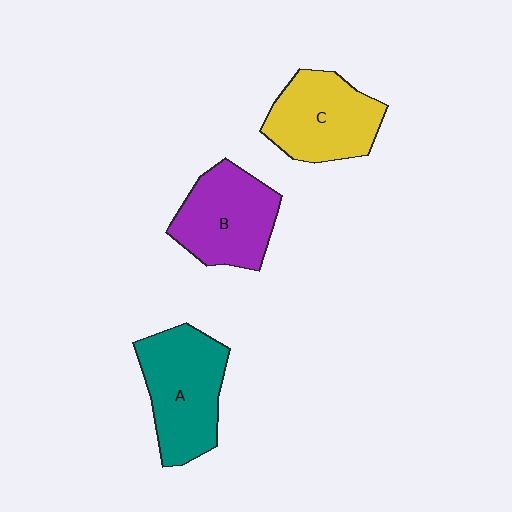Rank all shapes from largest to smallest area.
From largest to smallest: A (teal), B (purple), C (yellow).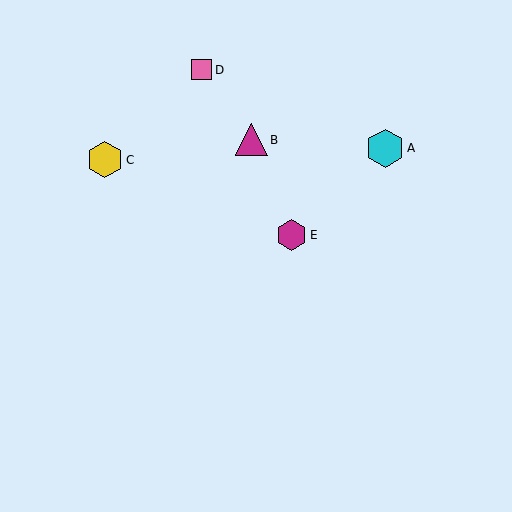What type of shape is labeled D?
Shape D is a pink square.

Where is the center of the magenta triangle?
The center of the magenta triangle is at (251, 140).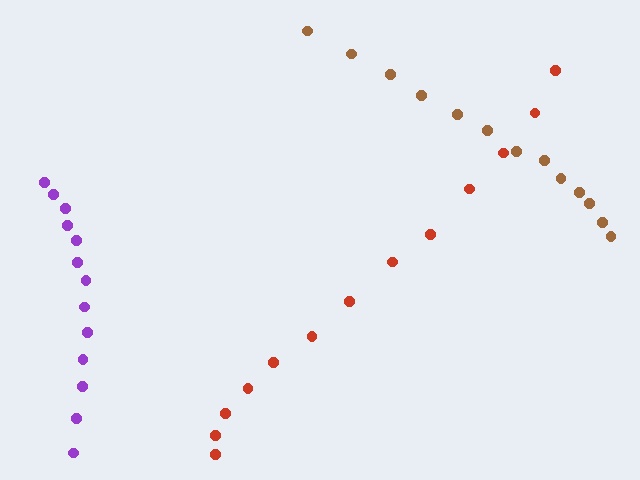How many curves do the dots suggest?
There are 3 distinct paths.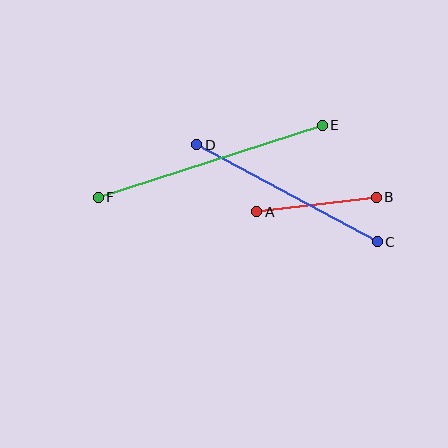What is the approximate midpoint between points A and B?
The midpoint is at approximately (317, 204) pixels.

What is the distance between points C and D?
The distance is approximately 205 pixels.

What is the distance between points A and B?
The distance is approximately 120 pixels.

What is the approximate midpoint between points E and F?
The midpoint is at approximately (210, 161) pixels.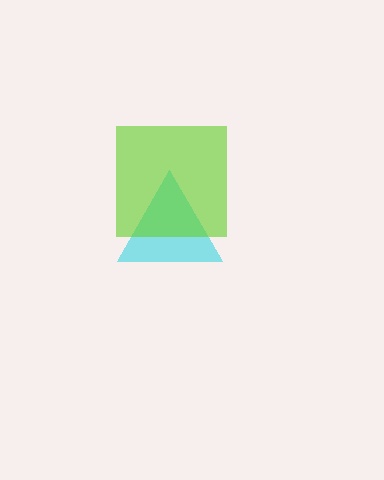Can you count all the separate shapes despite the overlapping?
Yes, there are 2 separate shapes.